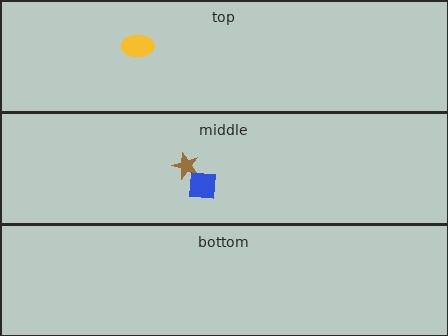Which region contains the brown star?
The middle region.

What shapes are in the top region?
The yellow ellipse.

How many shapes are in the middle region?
2.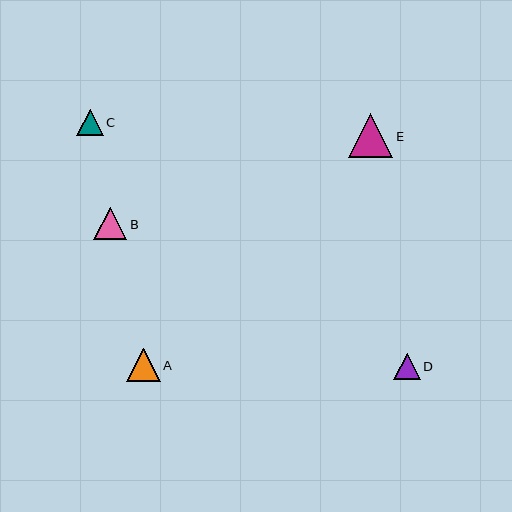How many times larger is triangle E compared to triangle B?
Triangle E is approximately 1.3 times the size of triangle B.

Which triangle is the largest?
Triangle E is the largest with a size of approximately 44 pixels.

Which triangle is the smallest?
Triangle C is the smallest with a size of approximately 26 pixels.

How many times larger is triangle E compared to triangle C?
Triangle E is approximately 1.7 times the size of triangle C.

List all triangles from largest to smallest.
From largest to smallest: E, A, B, D, C.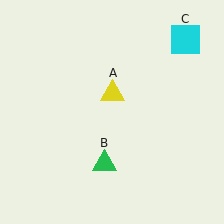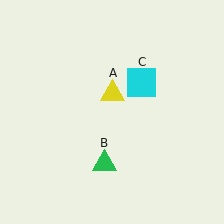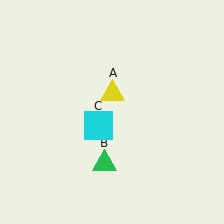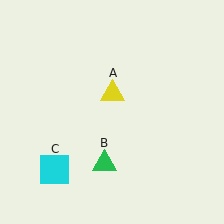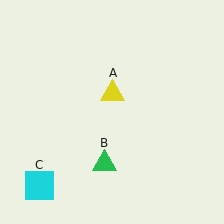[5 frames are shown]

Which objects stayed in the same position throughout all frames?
Yellow triangle (object A) and green triangle (object B) remained stationary.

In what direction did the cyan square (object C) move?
The cyan square (object C) moved down and to the left.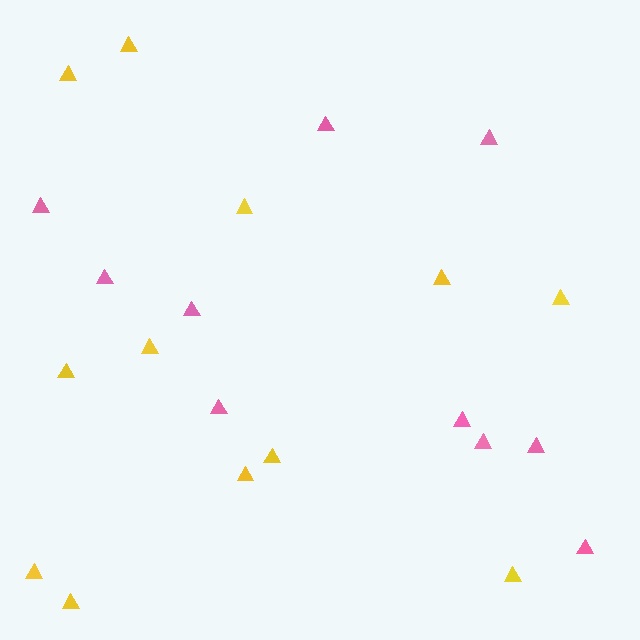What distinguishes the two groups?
There are 2 groups: one group of pink triangles (10) and one group of yellow triangles (12).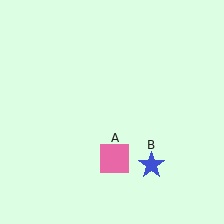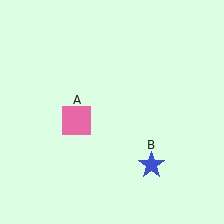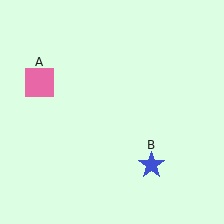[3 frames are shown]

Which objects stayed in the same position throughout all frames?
Blue star (object B) remained stationary.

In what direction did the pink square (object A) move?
The pink square (object A) moved up and to the left.